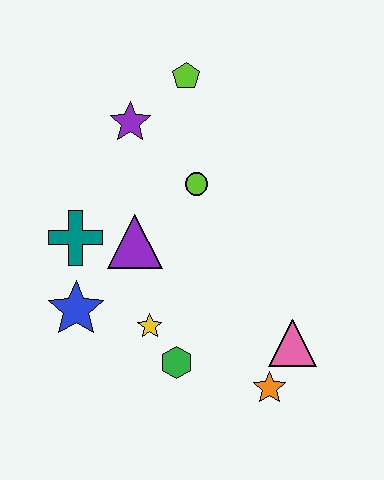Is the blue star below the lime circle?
Yes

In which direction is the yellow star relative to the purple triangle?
The yellow star is below the purple triangle.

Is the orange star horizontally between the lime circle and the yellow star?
No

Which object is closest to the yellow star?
The green hexagon is closest to the yellow star.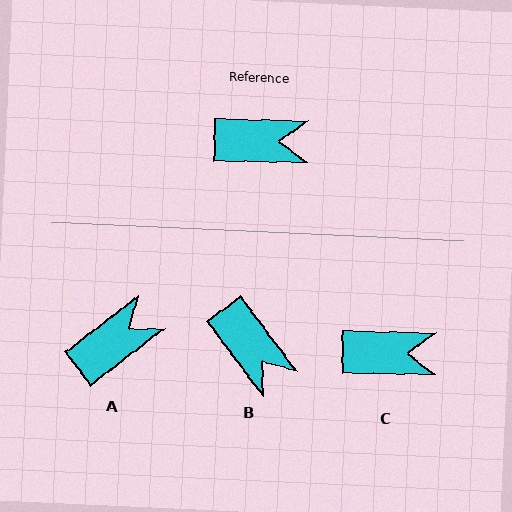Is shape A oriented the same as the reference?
No, it is off by about 38 degrees.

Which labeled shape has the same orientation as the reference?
C.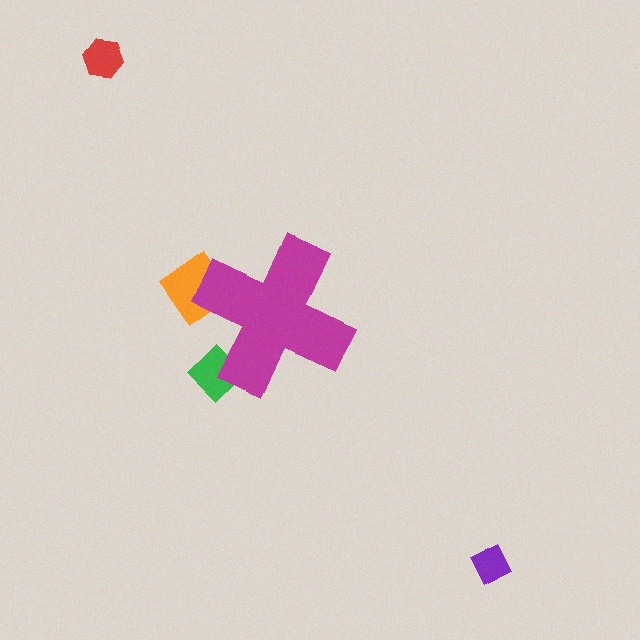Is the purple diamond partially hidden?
No, the purple diamond is fully visible.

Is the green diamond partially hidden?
Yes, the green diamond is partially hidden behind the magenta cross.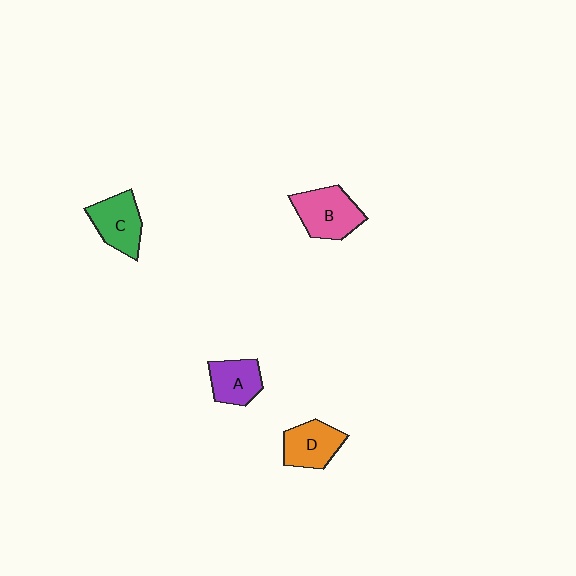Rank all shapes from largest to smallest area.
From largest to smallest: B (pink), C (green), D (orange), A (purple).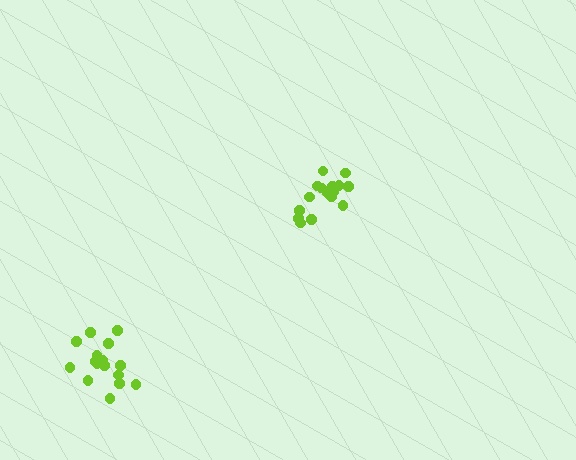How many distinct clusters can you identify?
There are 2 distinct clusters.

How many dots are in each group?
Group 1: 16 dots, Group 2: 16 dots (32 total).